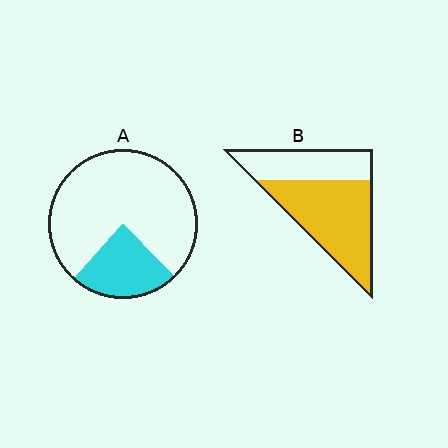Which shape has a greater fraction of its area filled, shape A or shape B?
Shape B.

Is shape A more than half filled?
No.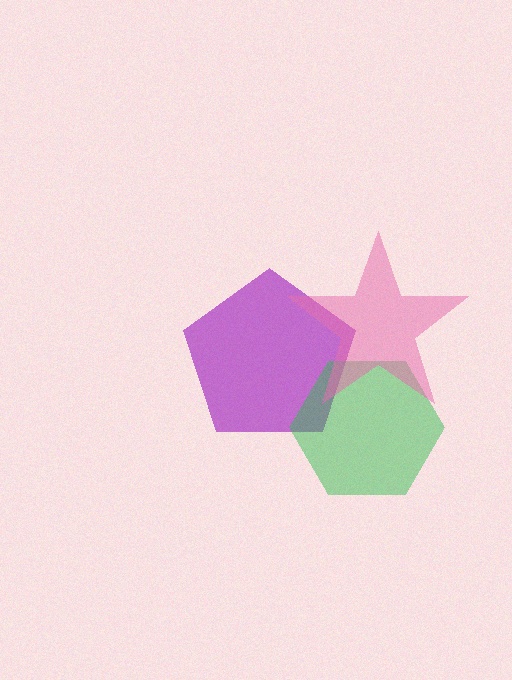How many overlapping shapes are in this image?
There are 3 overlapping shapes in the image.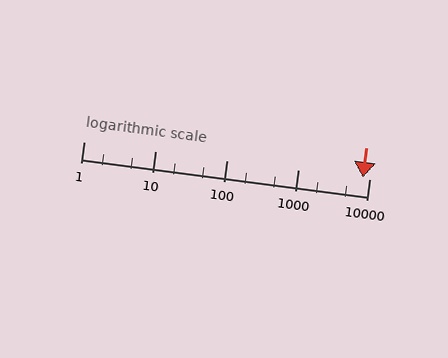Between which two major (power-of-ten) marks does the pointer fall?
The pointer is between 1000 and 10000.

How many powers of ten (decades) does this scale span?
The scale spans 4 decades, from 1 to 10000.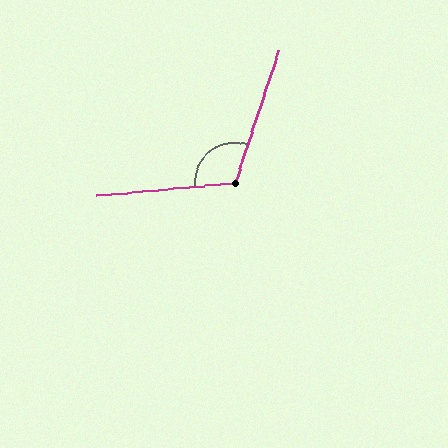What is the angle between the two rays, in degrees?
Approximately 114 degrees.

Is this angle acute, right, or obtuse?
It is obtuse.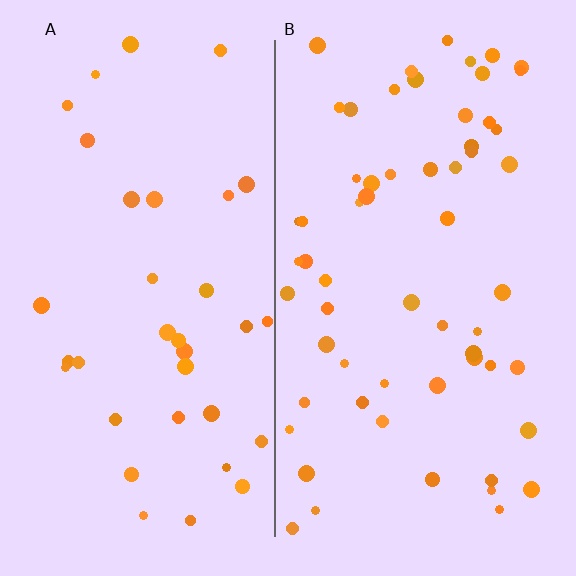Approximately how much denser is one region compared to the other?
Approximately 1.7× — region B over region A.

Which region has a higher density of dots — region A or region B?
B (the right).